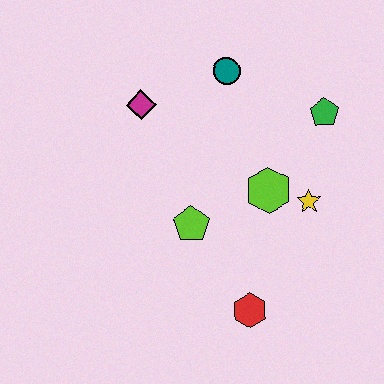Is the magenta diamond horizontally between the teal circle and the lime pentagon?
No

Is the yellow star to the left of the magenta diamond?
No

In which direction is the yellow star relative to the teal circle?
The yellow star is below the teal circle.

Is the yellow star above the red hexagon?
Yes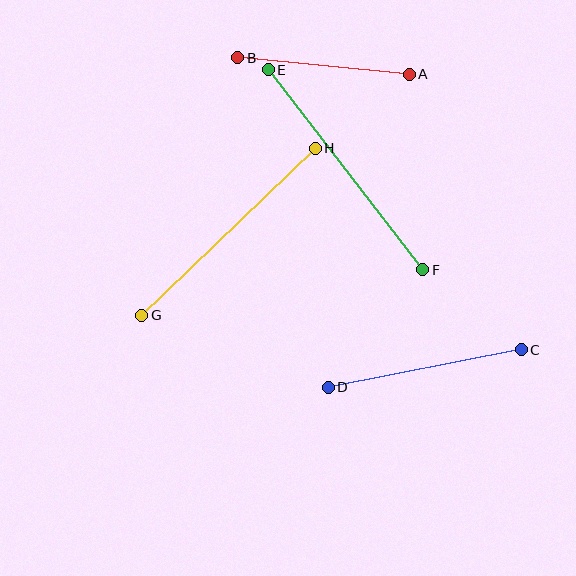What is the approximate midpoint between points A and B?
The midpoint is at approximately (323, 66) pixels.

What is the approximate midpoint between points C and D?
The midpoint is at approximately (425, 369) pixels.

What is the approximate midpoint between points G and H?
The midpoint is at approximately (228, 232) pixels.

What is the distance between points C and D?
The distance is approximately 197 pixels.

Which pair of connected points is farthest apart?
Points E and F are farthest apart.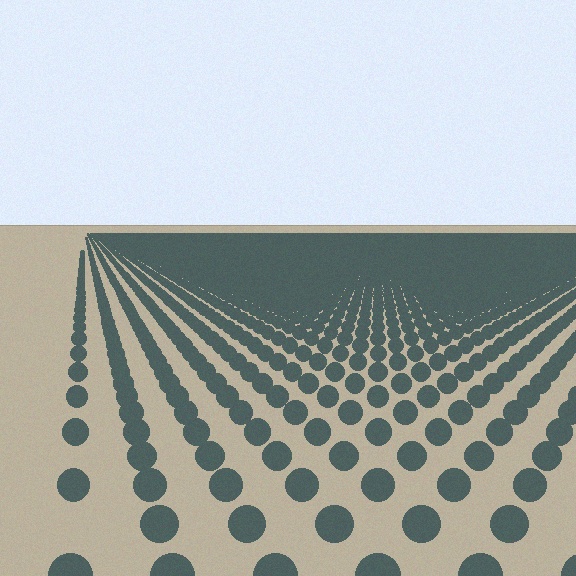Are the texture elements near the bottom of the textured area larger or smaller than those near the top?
Larger. Near the bottom, elements are closer to the viewer and appear at a bigger on-screen size.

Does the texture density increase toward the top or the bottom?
Density increases toward the top.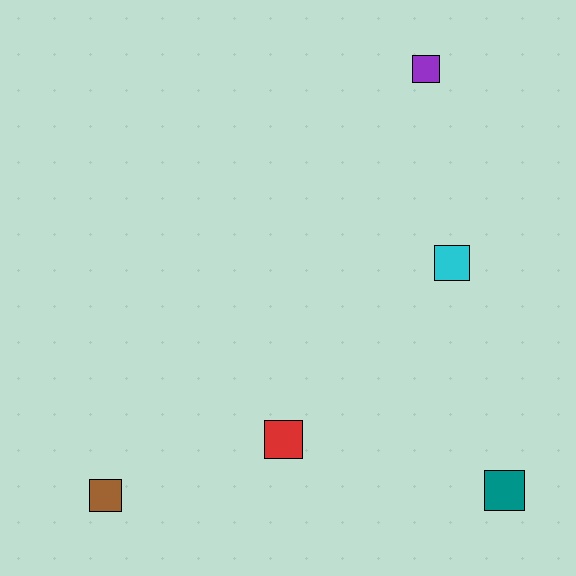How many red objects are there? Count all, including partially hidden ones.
There is 1 red object.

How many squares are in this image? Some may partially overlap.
There are 5 squares.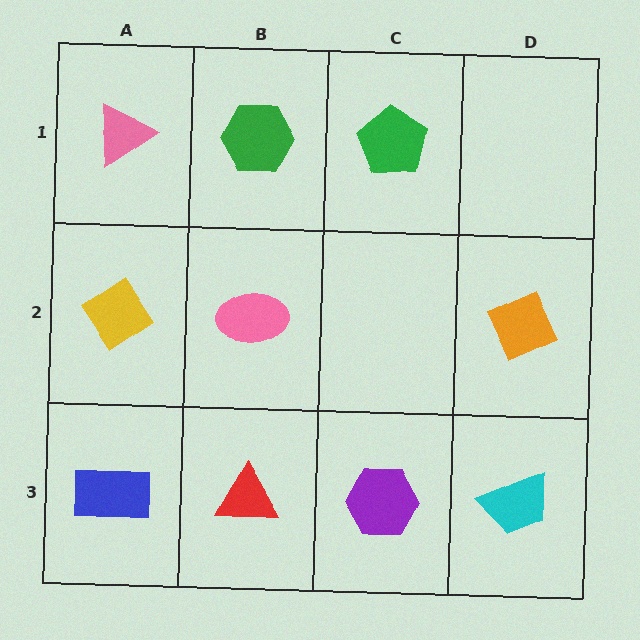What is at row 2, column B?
A pink ellipse.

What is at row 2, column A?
A yellow diamond.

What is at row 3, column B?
A red triangle.